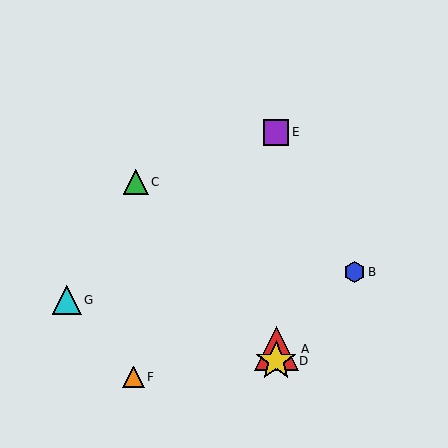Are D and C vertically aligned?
No, D is at x≈276 and C is at x≈136.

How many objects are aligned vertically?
3 objects (A, D, E) are aligned vertically.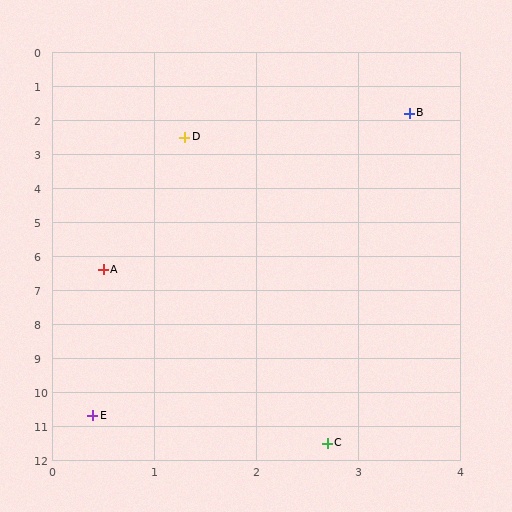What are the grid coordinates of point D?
Point D is at approximately (1.3, 2.5).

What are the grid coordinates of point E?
Point E is at approximately (0.4, 10.7).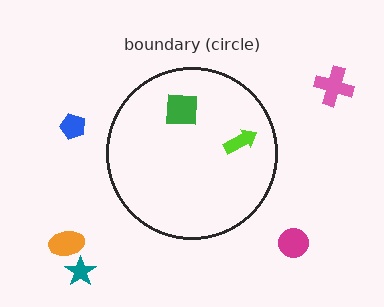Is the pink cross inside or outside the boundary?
Outside.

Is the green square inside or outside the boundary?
Inside.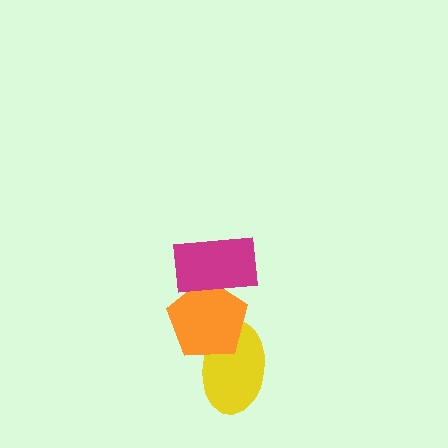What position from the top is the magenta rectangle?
The magenta rectangle is 1st from the top.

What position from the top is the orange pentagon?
The orange pentagon is 2nd from the top.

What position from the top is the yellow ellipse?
The yellow ellipse is 3rd from the top.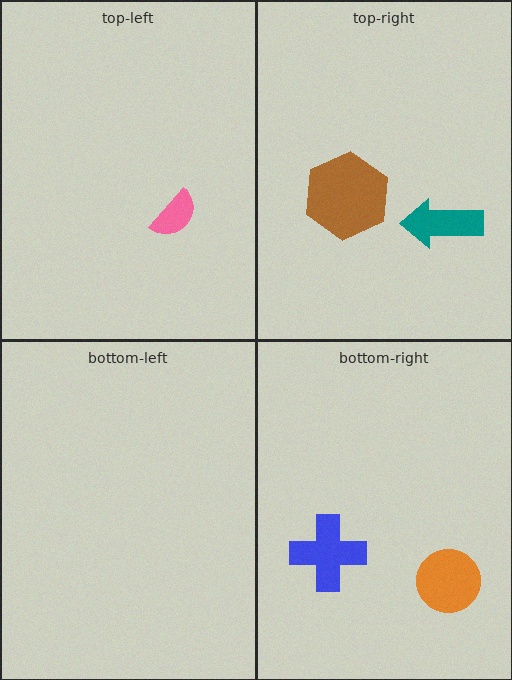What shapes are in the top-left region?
The pink semicircle.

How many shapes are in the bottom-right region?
2.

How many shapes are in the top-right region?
2.